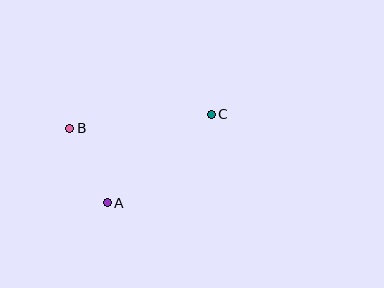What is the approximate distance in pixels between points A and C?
The distance between A and C is approximately 137 pixels.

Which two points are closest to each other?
Points A and B are closest to each other.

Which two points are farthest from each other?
Points B and C are farthest from each other.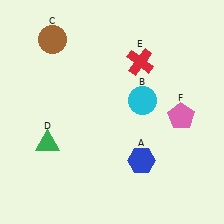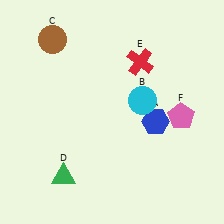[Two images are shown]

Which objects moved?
The objects that moved are: the blue hexagon (A), the green triangle (D).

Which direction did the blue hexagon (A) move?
The blue hexagon (A) moved up.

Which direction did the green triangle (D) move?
The green triangle (D) moved down.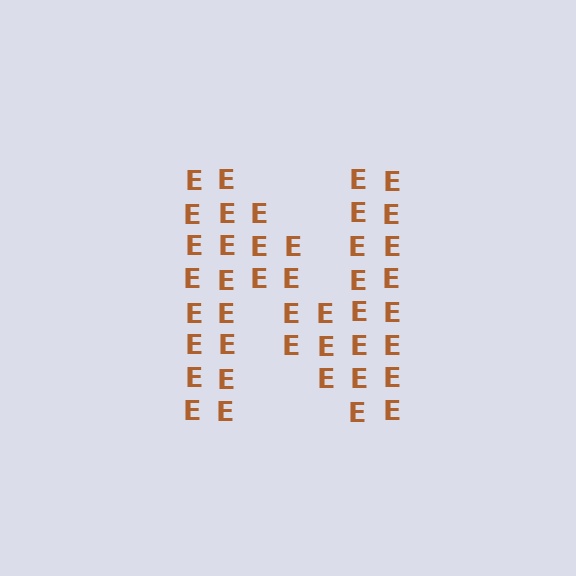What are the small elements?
The small elements are letter E's.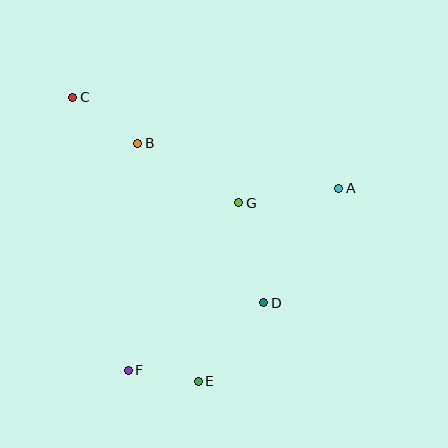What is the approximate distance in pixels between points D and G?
The distance between D and G is approximately 103 pixels.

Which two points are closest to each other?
Points E and F are closest to each other.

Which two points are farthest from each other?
Points C and E are farthest from each other.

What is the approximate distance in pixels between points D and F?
The distance between D and F is approximately 152 pixels.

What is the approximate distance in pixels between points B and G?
The distance between B and G is approximately 117 pixels.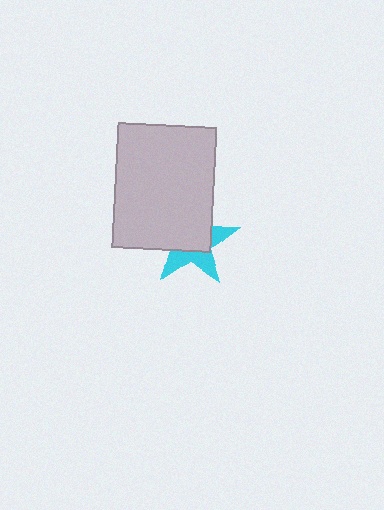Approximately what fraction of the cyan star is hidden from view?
Roughly 59% of the cyan star is hidden behind the light gray rectangle.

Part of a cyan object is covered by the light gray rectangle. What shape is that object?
It is a star.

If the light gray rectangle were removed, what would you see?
You would see the complete cyan star.